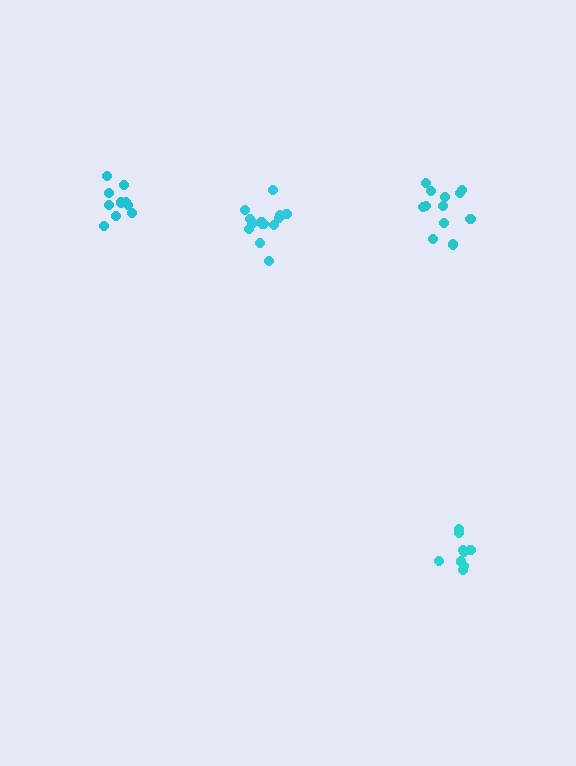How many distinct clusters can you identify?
There are 4 distinct clusters.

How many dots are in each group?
Group 1: 15 dots, Group 2: 12 dots, Group 3: 10 dots, Group 4: 9 dots (46 total).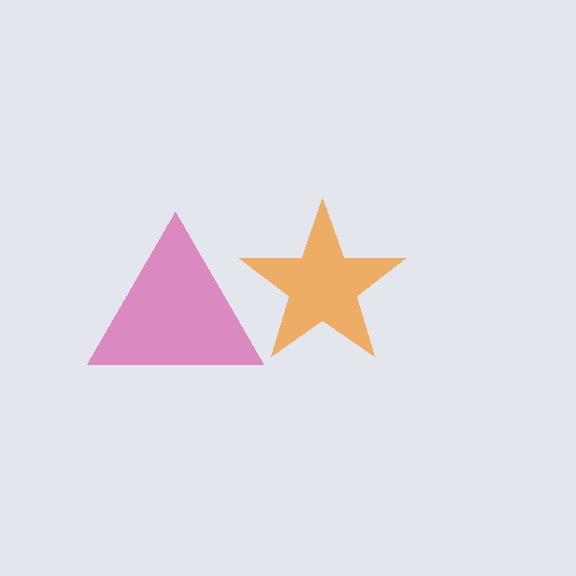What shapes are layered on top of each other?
The layered shapes are: an orange star, a magenta triangle.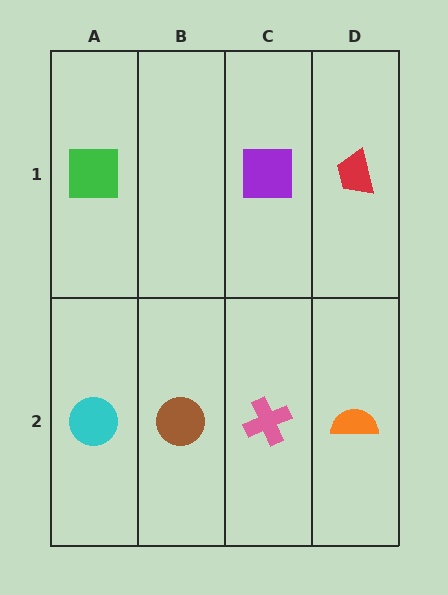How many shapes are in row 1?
3 shapes.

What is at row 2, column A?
A cyan circle.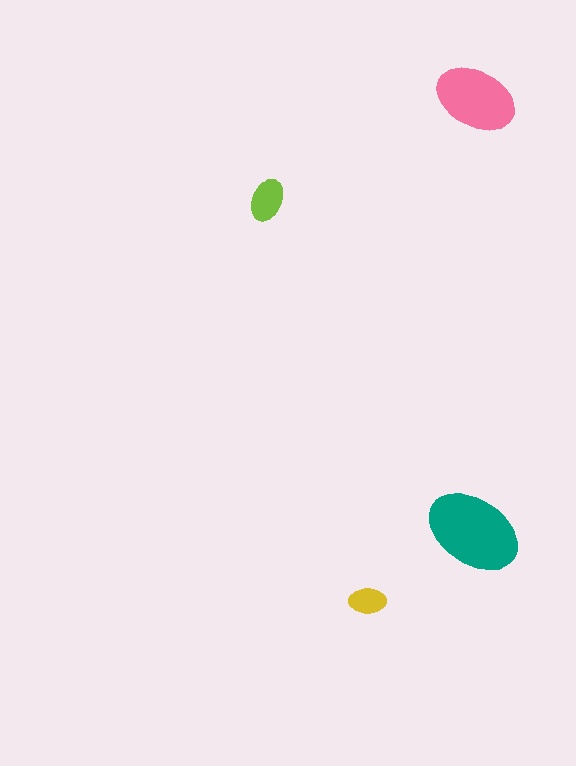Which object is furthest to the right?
The pink ellipse is rightmost.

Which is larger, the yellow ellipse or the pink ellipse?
The pink one.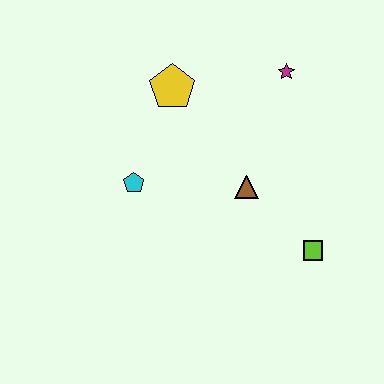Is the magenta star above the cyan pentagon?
Yes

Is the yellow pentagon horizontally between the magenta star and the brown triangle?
No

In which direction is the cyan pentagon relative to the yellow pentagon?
The cyan pentagon is below the yellow pentagon.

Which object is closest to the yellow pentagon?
The cyan pentagon is closest to the yellow pentagon.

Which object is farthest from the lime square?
The yellow pentagon is farthest from the lime square.